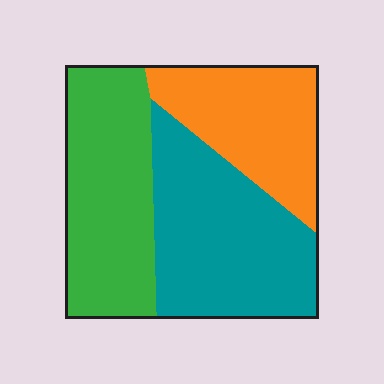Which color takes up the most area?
Teal, at roughly 40%.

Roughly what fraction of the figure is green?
Green takes up about one third (1/3) of the figure.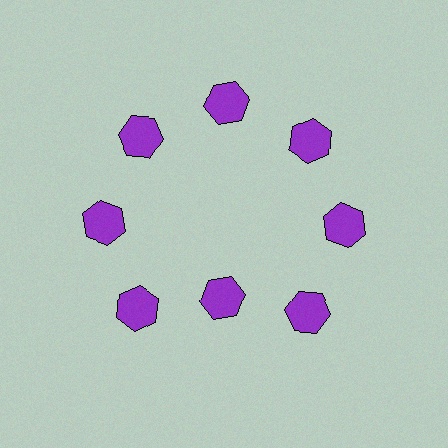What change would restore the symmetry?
The symmetry would be restored by moving it outward, back onto the ring so that all 8 hexagons sit at equal angles and equal distance from the center.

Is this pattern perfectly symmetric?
No. The 8 purple hexagons are arranged in a ring, but one element near the 6 o'clock position is pulled inward toward the center, breaking the 8-fold rotational symmetry.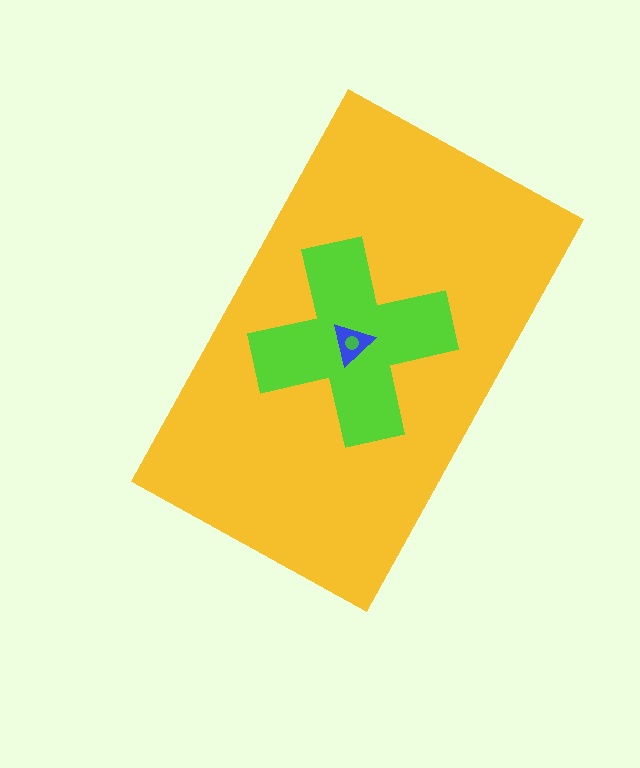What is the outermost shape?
The yellow rectangle.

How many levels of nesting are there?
4.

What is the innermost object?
The green circle.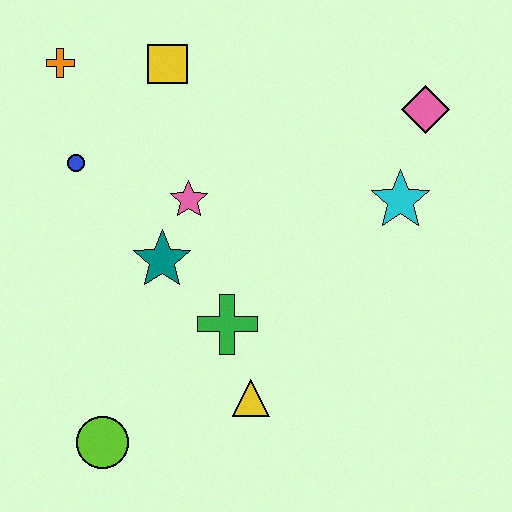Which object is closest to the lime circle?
The yellow triangle is closest to the lime circle.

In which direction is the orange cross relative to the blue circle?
The orange cross is above the blue circle.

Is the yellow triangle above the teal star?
No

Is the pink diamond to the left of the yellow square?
No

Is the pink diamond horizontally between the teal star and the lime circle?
No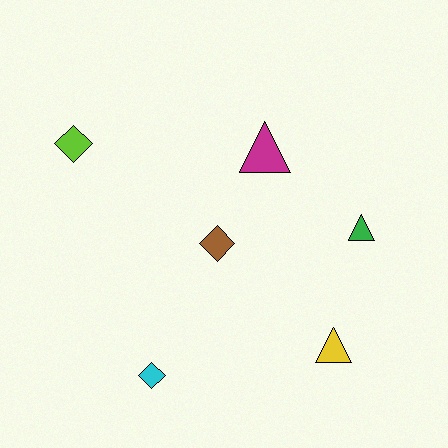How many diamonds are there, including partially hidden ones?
There are 3 diamonds.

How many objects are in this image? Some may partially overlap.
There are 6 objects.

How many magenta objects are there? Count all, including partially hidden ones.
There is 1 magenta object.